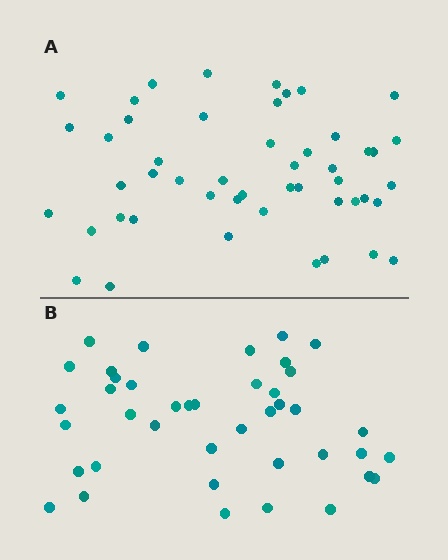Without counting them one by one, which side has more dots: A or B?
Region A (the top region) has more dots.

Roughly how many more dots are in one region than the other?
Region A has roughly 8 or so more dots than region B.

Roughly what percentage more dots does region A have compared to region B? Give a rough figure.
About 20% more.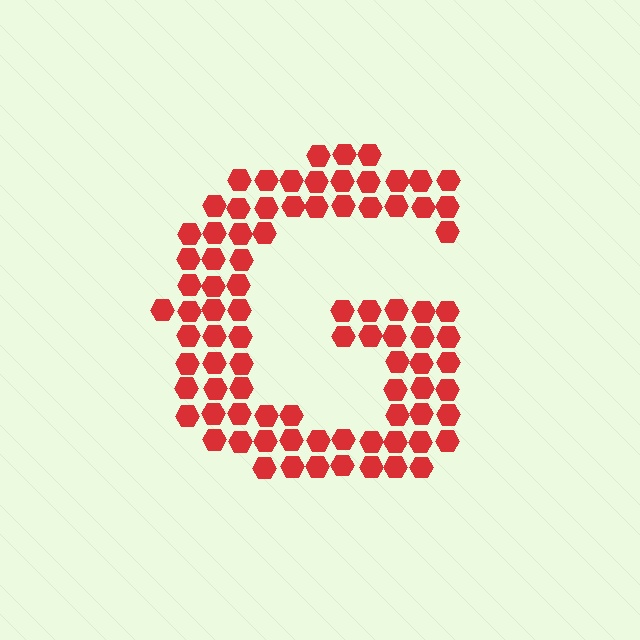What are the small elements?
The small elements are hexagons.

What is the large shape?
The large shape is the letter G.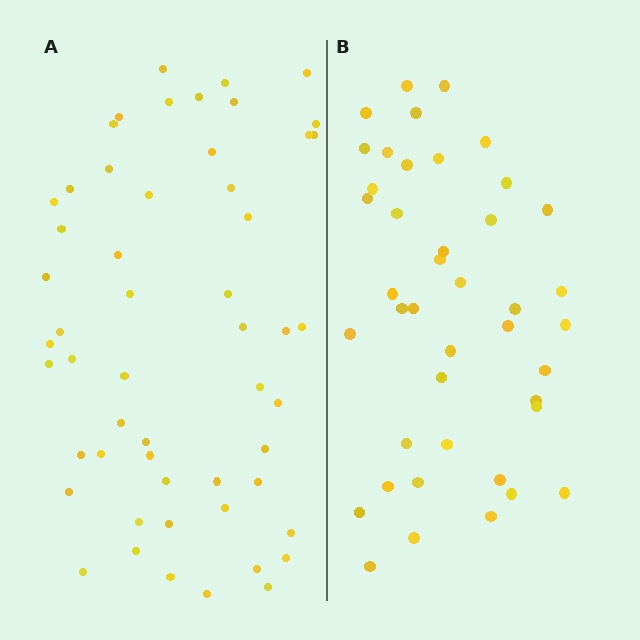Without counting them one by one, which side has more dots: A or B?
Region A (the left region) has more dots.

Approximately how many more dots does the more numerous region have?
Region A has roughly 12 or so more dots than region B.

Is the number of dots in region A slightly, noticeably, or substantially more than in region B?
Region A has noticeably more, but not dramatically so. The ratio is roughly 1.3 to 1.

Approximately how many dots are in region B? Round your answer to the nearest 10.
About 40 dots. (The exact count is 42, which rounds to 40.)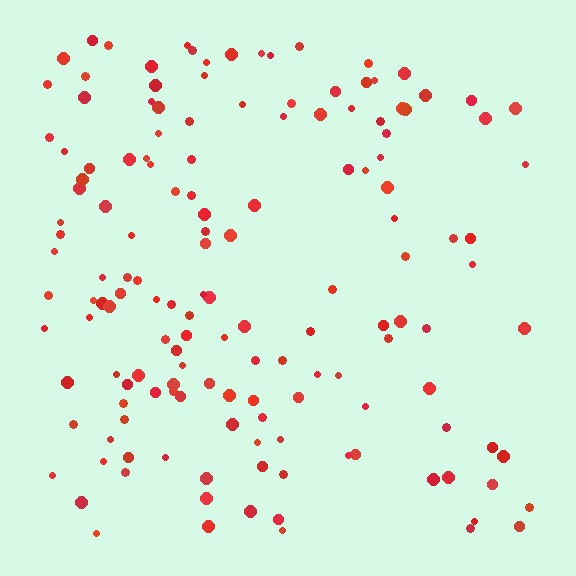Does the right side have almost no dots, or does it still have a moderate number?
Still a moderate number, just noticeably fewer than the left.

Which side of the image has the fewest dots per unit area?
The right.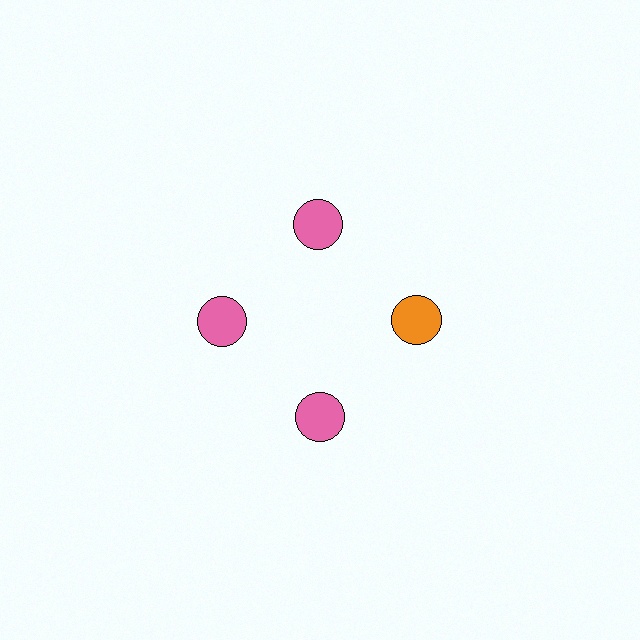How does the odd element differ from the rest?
It has a different color: orange instead of pink.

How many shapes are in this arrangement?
There are 4 shapes arranged in a ring pattern.